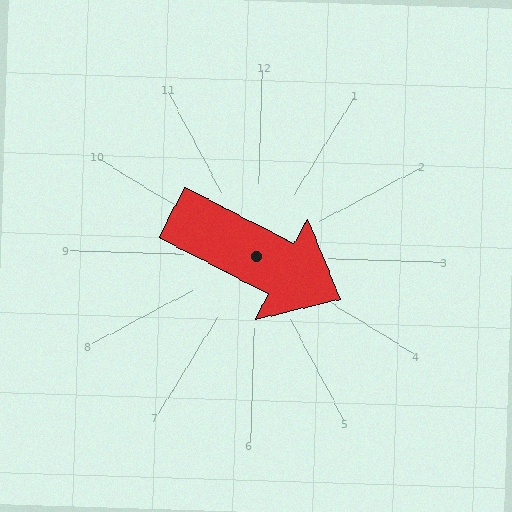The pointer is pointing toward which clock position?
Roughly 4 o'clock.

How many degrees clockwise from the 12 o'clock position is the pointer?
Approximately 116 degrees.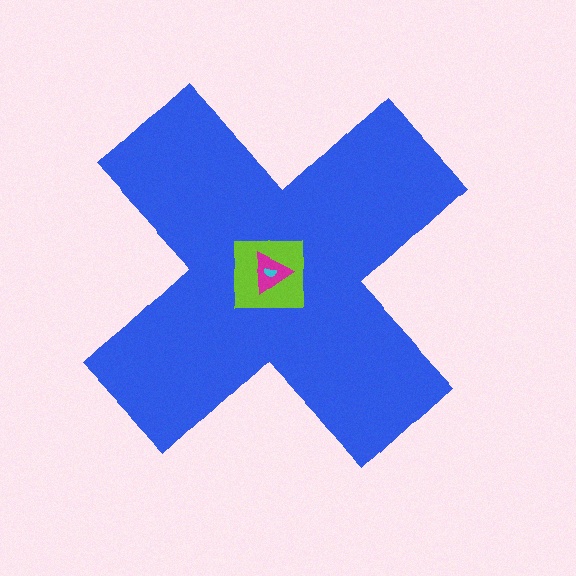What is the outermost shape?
The blue cross.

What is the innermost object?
The cyan semicircle.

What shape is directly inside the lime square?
The magenta triangle.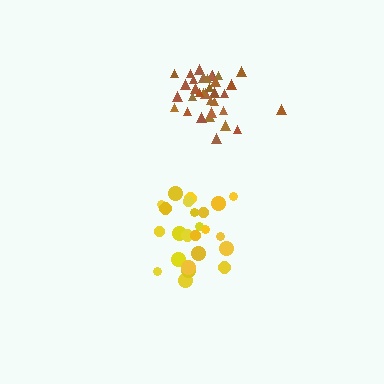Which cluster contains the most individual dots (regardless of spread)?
Brown (34).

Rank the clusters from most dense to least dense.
brown, yellow.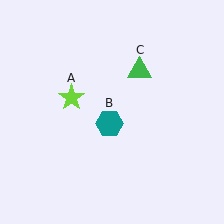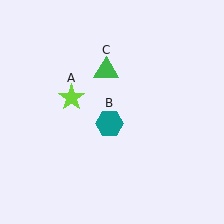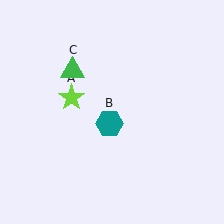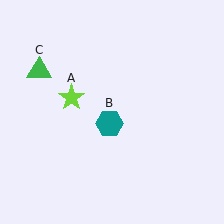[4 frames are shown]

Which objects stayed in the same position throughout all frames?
Lime star (object A) and teal hexagon (object B) remained stationary.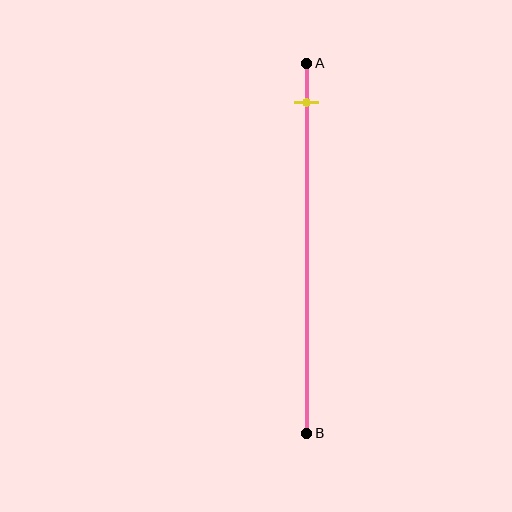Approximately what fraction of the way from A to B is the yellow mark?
The yellow mark is approximately 10% of the way from A to B.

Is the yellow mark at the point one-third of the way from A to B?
No, the mark is at about 10% from A, not at the 33% one-third point.